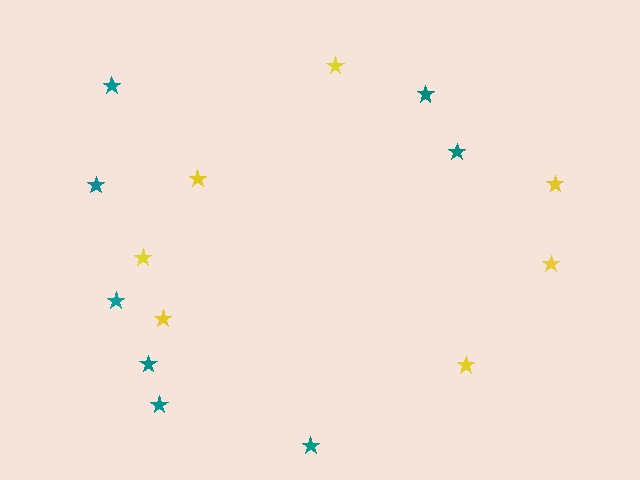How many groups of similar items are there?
There are 2 groups: one group of yellow stars (7) and one group of teal stars (8).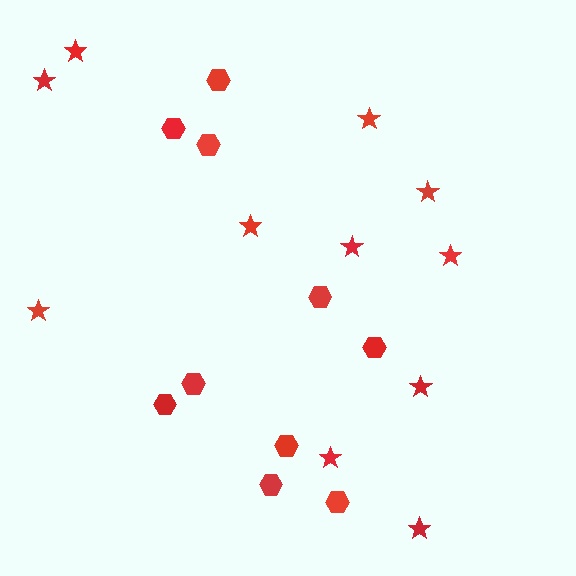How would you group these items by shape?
There are 2 groups: one group of hexagons (10) and one group of stars (11).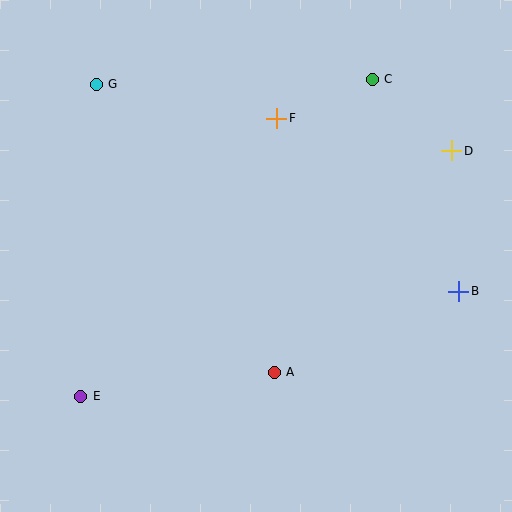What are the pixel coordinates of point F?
Point F is at (277, 118).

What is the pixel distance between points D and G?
The distance between D and G is 362 pixels.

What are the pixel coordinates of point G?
Point G is at (96, 84).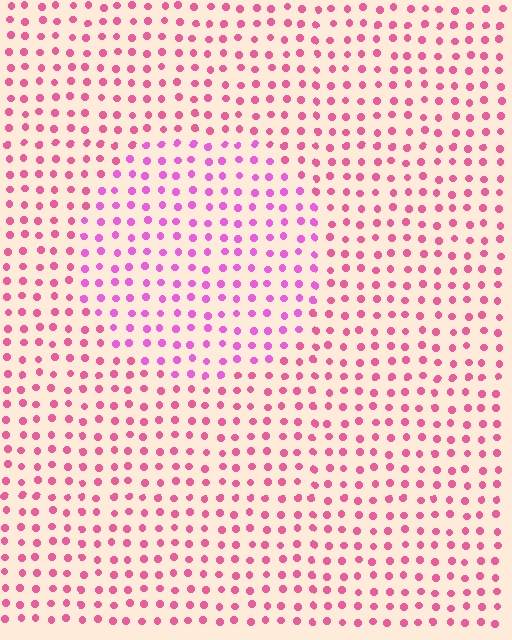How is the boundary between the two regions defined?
The boundary is defined purely by a slight shift in hue (about 28 degrees). Spacing, size, and orientation are identical on both sides.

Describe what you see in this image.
The image is filled with small pink elements in a uniform arrangement. A circle-shaped region is visible where the elements are tinted to a slightly different hue, forming a subtle color boundary.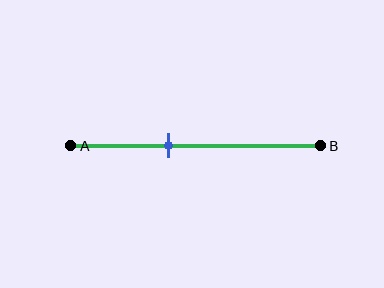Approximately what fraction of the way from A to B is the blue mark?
The blue mark is approximately 40% of the way from A to B.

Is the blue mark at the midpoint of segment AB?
No, the mark is at about 40% from A, not at the 50% midpoint.